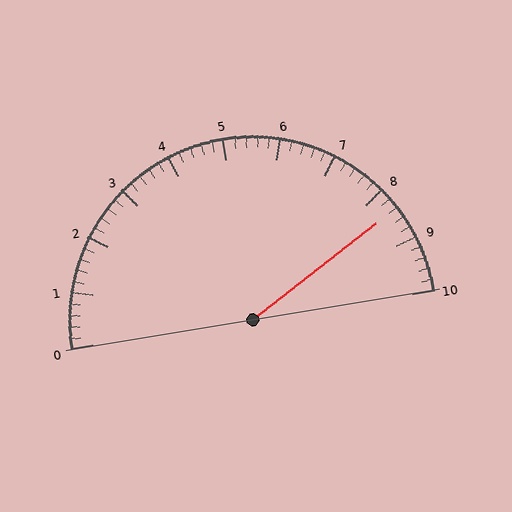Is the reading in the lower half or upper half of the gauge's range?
The reading is in the upper half of the range (0 to 10).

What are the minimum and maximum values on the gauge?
The gauge ranges from 0 to 10.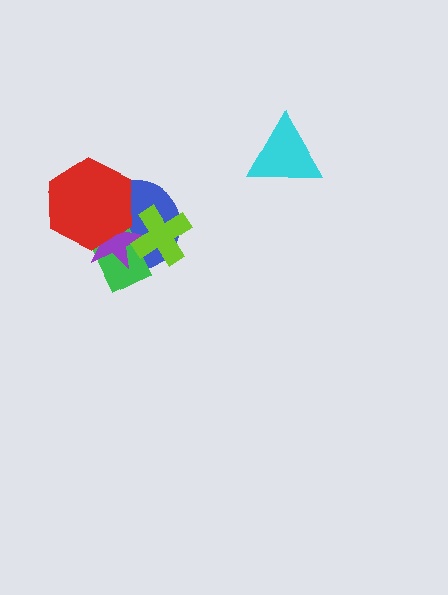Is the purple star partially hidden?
Yes, it is partially covered by another shape.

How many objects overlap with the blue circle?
4 objects overlap with the blue circle.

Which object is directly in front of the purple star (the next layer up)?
The lime cross is directly in front of the purple star.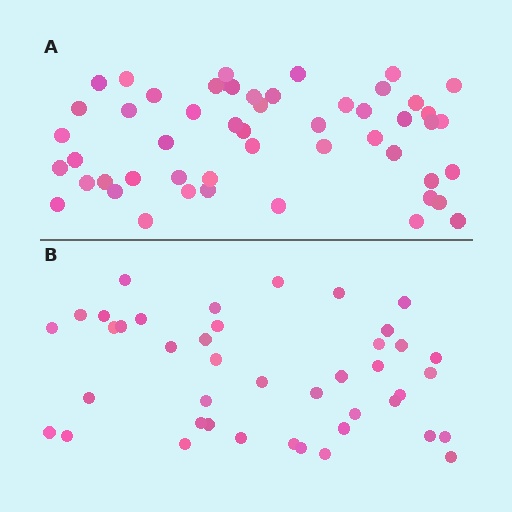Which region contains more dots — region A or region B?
Region A (the top region) has more dots.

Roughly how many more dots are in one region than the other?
Region A has roughly 10 or so more dots than region B.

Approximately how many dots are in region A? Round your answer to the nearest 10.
About 50 dots. (The exact count is 52, which rounds to 50.)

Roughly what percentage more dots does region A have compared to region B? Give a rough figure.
About 25% more.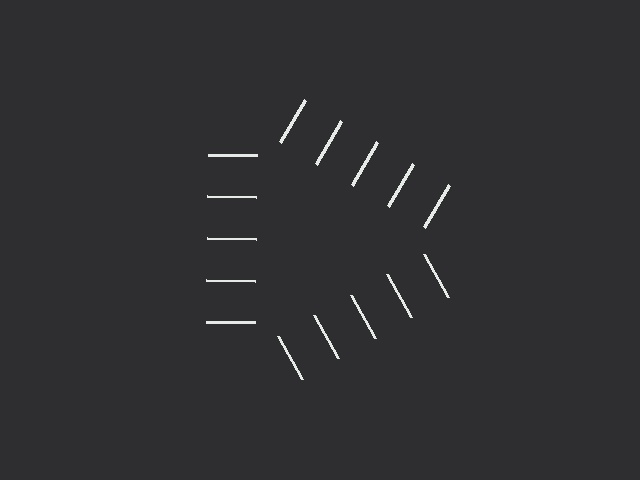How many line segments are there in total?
15 — 5 along each of the 3 edges.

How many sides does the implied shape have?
3 sides — the line-ends trace a triangle.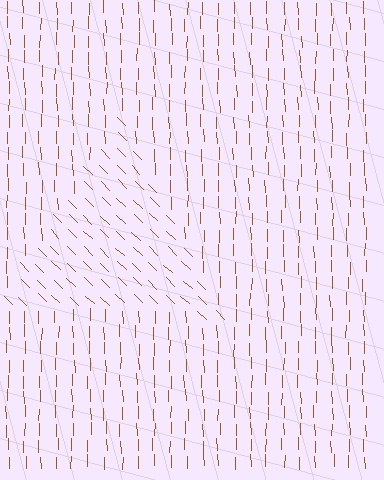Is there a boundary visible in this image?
Yes, there is a texture boundary formed by a change in line orientation.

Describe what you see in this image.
The image is filled with small brown line segments. A triangle region in the image has lines oriented differently from the surrounding lines, creating a visible texture boundary.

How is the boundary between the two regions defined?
The boundary is defined purely by a change in line orientation (approximately 45 degrees difference). All lines are the same color and thickness.